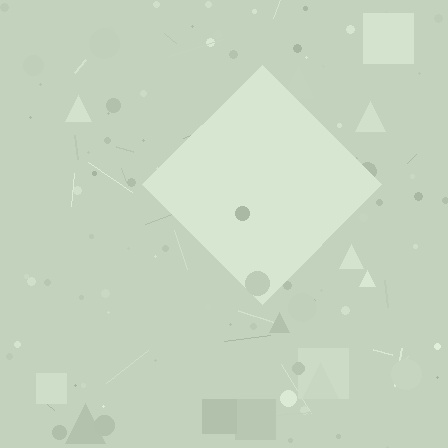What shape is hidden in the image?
A diamond is hidden in the image.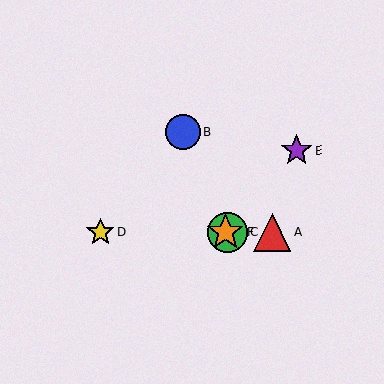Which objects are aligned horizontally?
Objects A, C, D, F are aligned horizontally.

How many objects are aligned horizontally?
4 objects (A, C, D, F) are aligned horizontally.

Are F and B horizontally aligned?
No, F is at y≈232 and B is at y≈132.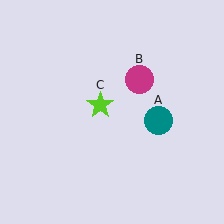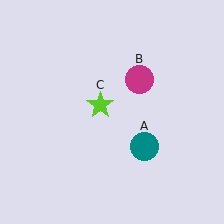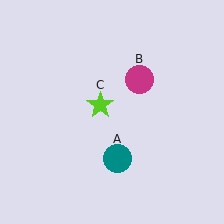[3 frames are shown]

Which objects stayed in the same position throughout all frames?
Magenta circle (object B) and lime star (object C) remained stationary.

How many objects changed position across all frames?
1 object changed position: teal circle (object A).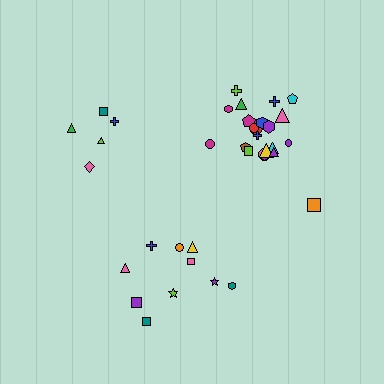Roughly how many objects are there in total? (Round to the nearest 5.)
Roughly 35 objects in total.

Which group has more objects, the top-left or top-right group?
The top-right group.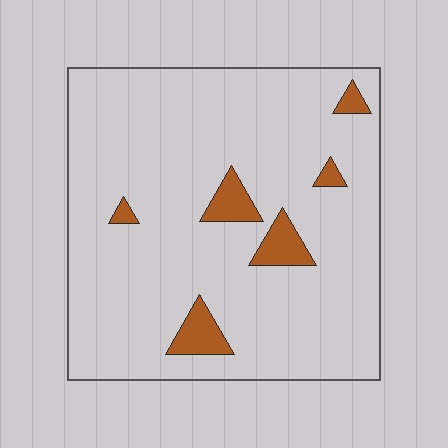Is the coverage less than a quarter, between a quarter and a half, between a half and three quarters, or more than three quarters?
Less than a quarter.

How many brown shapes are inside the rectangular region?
6.